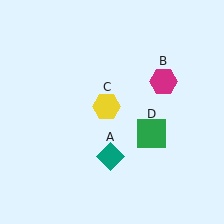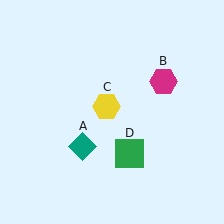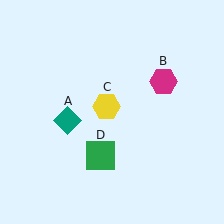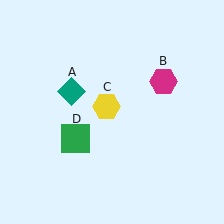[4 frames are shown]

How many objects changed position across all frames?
2 objects changed position: teal diamond (object A), green square (object D).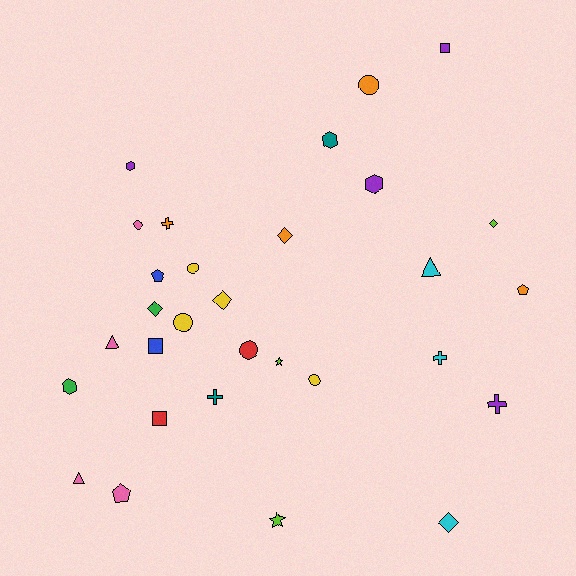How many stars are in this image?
There are 2 stars.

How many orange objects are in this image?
There are 4 orange objects.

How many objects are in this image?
There are 30 objects.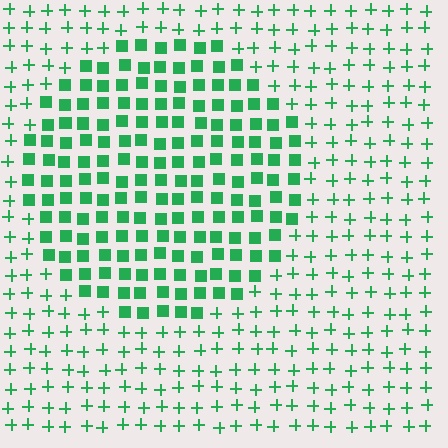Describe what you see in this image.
The image is filled with small green elements arranged in a uniform grid. A circle-shaped region contains squares, while the surrounding area contains plus signs. The boundary is defined purely by the change in element shape.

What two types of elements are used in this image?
The image uses squares inside the circle region and plus signs outside it.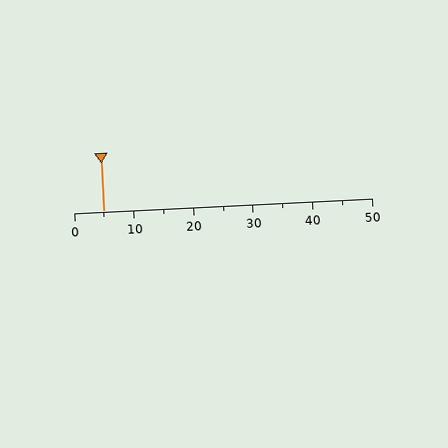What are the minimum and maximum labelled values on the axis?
The axis runs from 0 to 50.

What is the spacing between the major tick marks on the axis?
The major ticks are spaced 10 apart.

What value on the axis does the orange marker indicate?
The marker indicates approximately 5.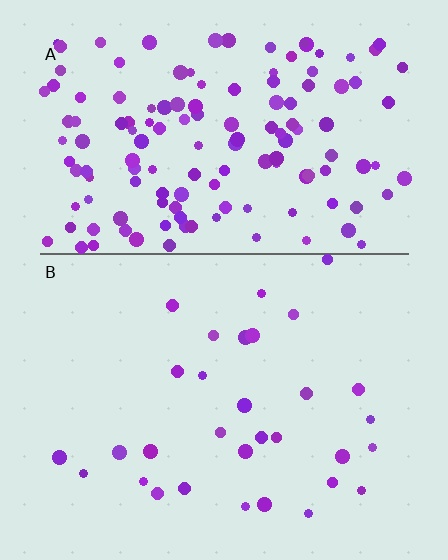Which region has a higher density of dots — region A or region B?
A (the top).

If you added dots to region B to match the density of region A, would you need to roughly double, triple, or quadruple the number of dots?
Approximately quadruple.